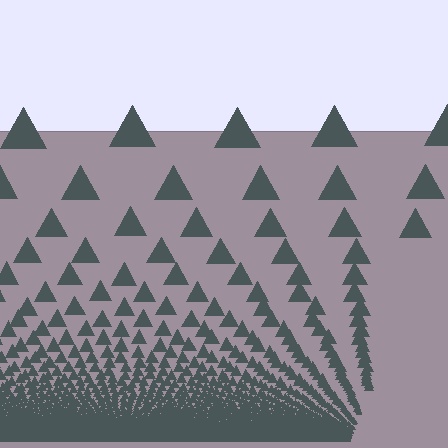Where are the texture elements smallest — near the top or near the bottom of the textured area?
Near the bottom.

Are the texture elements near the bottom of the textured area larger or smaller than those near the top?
Smaller. The gradient is inverted — elements near the bottom are smaller and denser.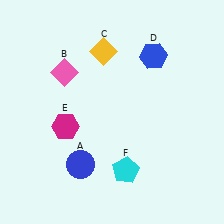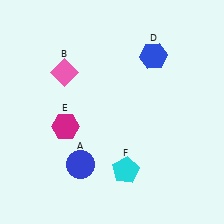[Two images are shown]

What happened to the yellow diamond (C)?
The yellow diamond (C) was removed in Image 2. It was in the top-left area of Image 1.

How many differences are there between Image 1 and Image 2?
There is 1 difference between the two images.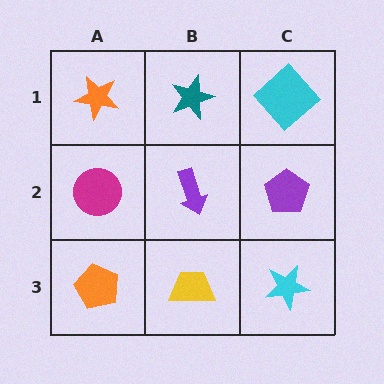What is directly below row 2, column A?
An orange pentagon.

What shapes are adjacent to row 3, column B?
A purple arrow (row 2, column B), an orange pentagon (row 3, column A), a cyan star (row 3, column C).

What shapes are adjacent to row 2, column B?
A teal star (row 1, column B), a yellow trapezoid (row 3, column B), a magenta circle (row 2, column A), a purple pentagon (row 2, column C).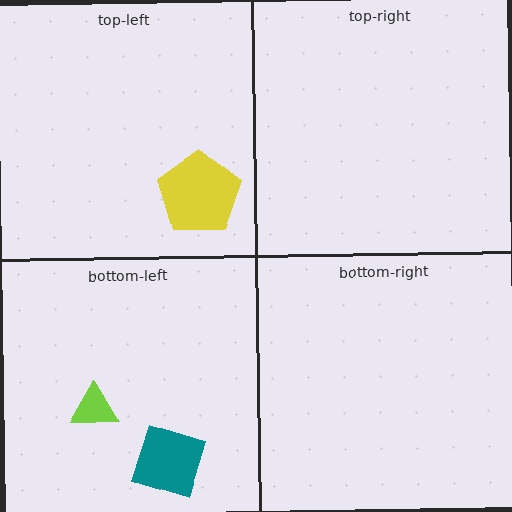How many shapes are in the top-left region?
1.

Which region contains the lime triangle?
The bottom-left region.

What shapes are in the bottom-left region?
The lime triangle, the teal diamond.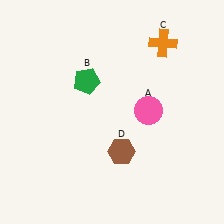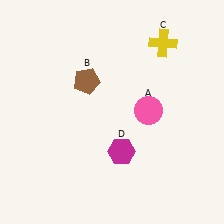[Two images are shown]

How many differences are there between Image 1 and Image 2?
There are 3 differences between the two images.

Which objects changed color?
B changed from green to brown. C changed from orange to yellow. D changed from brown to magenta.